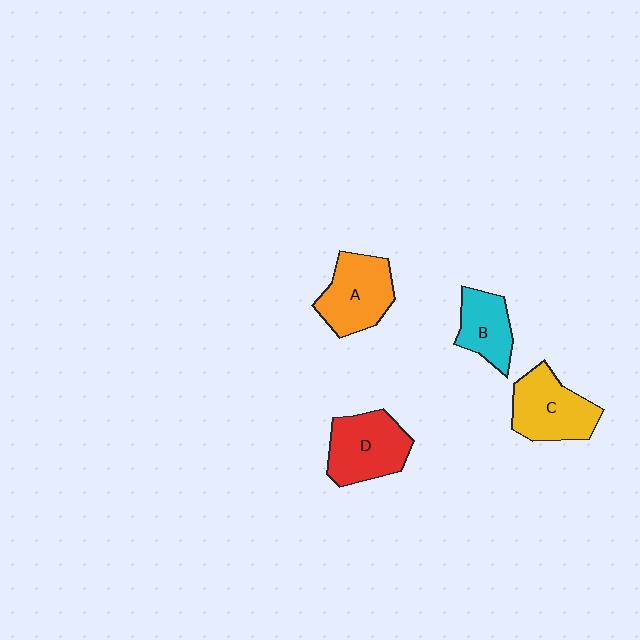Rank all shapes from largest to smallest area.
From largest to smallest: D (red), C (yellow), A (orange), B (cyan).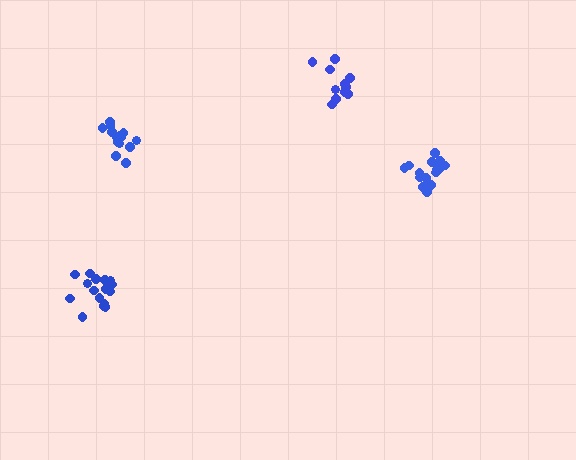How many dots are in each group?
Group 1: 11 dots, Group 2: 15 dots, Group 3: 16 dots, Group 4: 16 dots (58 total).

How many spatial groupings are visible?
There are 4 spatial groupings.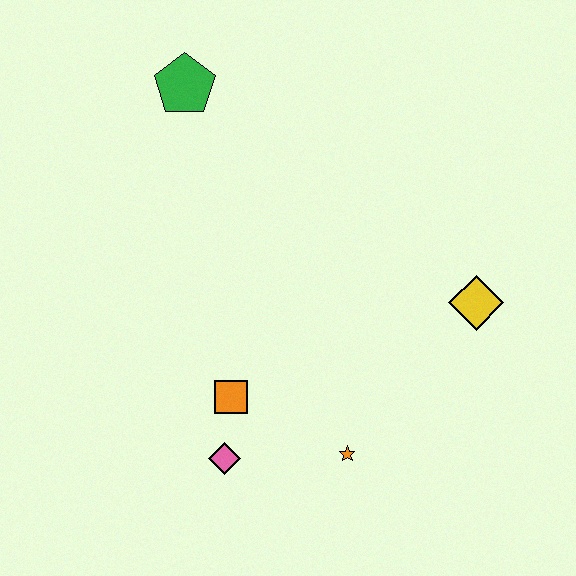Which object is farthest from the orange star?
The green pentagon is farthest from the orange star.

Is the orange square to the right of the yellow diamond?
No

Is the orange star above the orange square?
No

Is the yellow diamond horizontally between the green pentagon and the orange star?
No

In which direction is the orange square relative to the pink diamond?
The orange square is above the pink diamond.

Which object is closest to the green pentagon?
The orange square is closest to the green pentagon.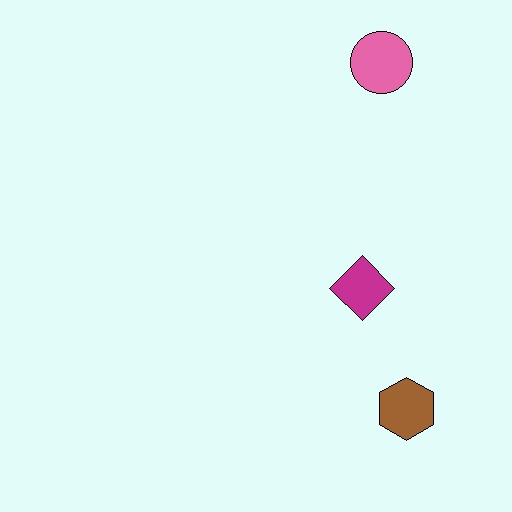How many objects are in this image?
There are 3 objects.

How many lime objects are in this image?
There are no lime objects.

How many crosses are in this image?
There are no crosses.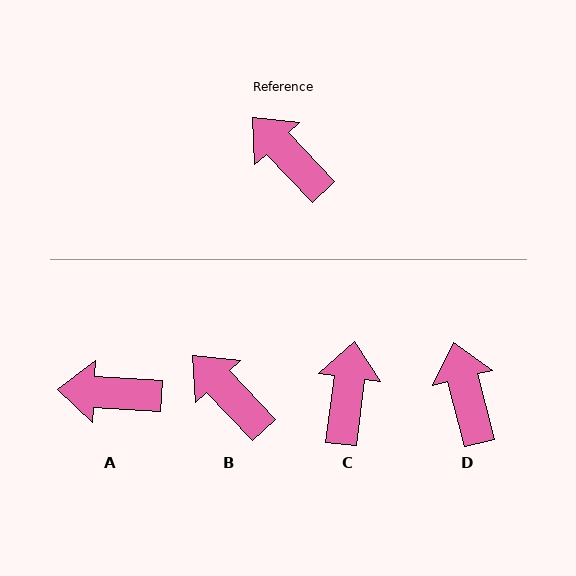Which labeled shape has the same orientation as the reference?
B.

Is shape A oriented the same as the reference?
No, it is off by about 43 degrees.